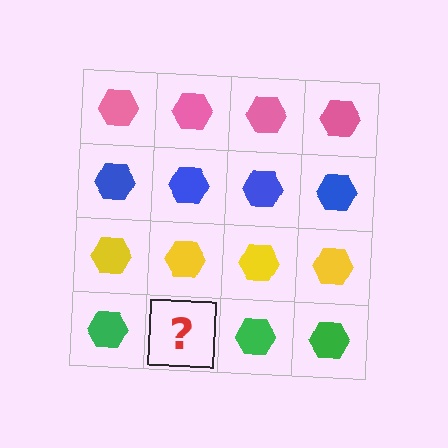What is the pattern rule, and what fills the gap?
The rule is that each row has a consistent color. The gap should be filled with a green hexagon.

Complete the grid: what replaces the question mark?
The question mark should be replaced with a green hexagon.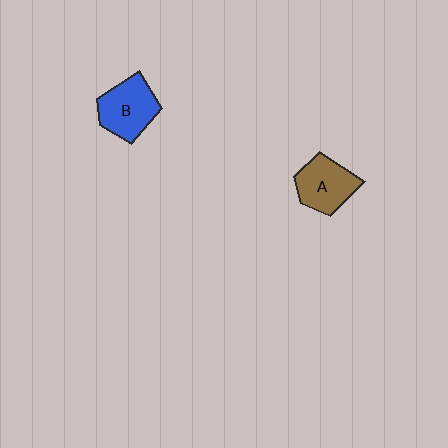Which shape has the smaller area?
Shape A (brown).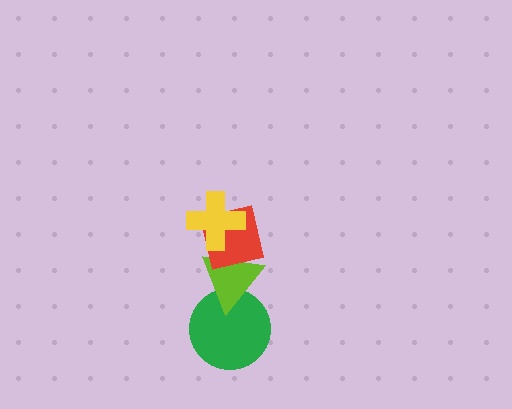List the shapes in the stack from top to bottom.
From top to bottom: the yellow cross, the red square, the lime triangle, the green circle.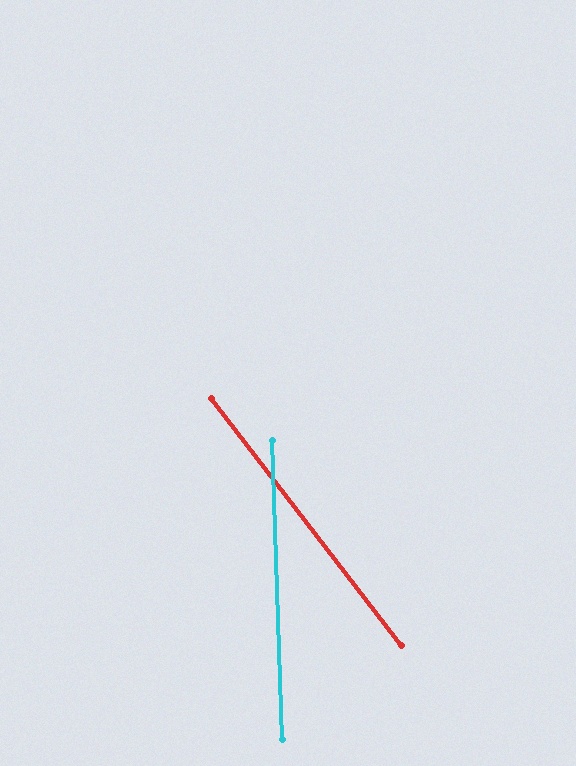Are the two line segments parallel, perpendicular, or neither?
Neither parallel nor perpendicular — they differ by about 36°.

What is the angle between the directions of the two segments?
Approximately 36 degrees.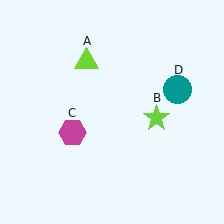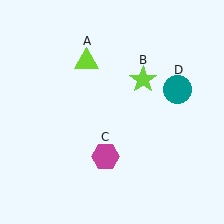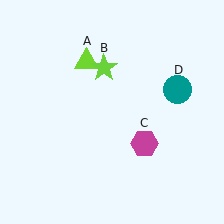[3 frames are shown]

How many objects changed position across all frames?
2 objects changed position: lime star (object B), magenta hexagon (object C).